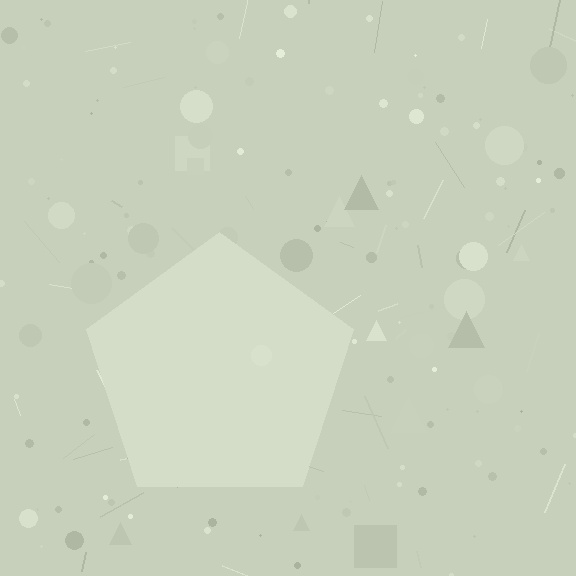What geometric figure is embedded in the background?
A pentagon is embedded in the background.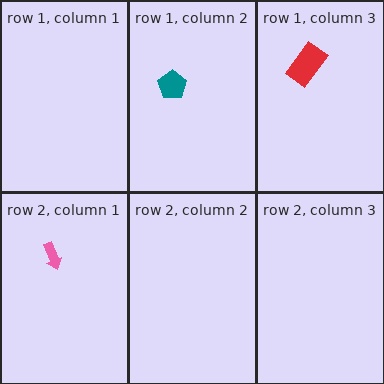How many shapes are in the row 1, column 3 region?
1.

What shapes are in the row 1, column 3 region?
The red rectangle.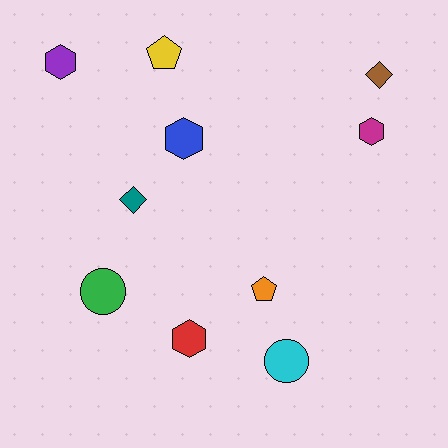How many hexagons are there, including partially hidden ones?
There are 4 hexagons.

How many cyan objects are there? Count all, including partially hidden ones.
There is 1 cyan object.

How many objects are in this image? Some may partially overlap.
There are 10 objects.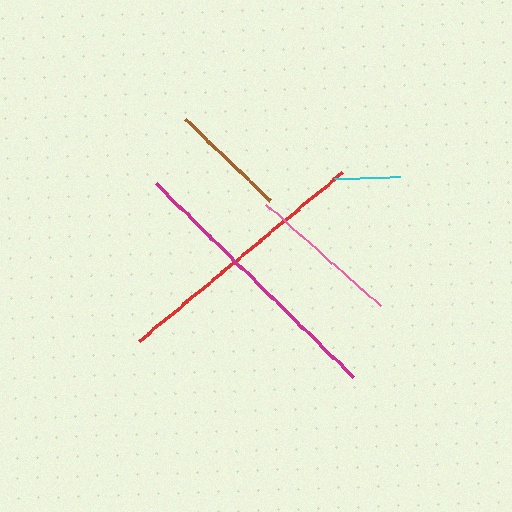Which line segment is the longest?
The magenta line is the longest at approximately 276 pixels.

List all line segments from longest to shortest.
From longest to shortest: magenta, red, pink, brown, cyan.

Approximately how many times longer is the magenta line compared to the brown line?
The magenta line is approximately 2.4 times the length of the brown line.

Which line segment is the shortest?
The cyan line is the shortest at approximately 65 pixels.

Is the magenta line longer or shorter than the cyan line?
The magenta line is longer than the cyan line.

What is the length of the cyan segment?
The cyan segment is approximately 65 pixels long.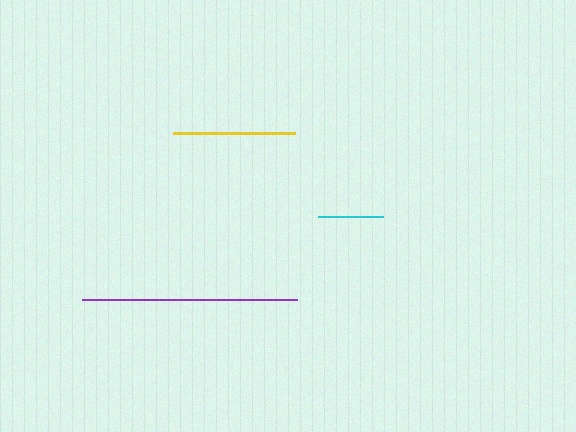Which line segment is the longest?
The purple line is the longest at approximately 215 pixels.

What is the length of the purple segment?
The purple segment is approximately 215 pixels long.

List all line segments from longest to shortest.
From longest to shortest: purple, yellow, cyan.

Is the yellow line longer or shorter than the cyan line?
The yellow line is longer than the cyan line.